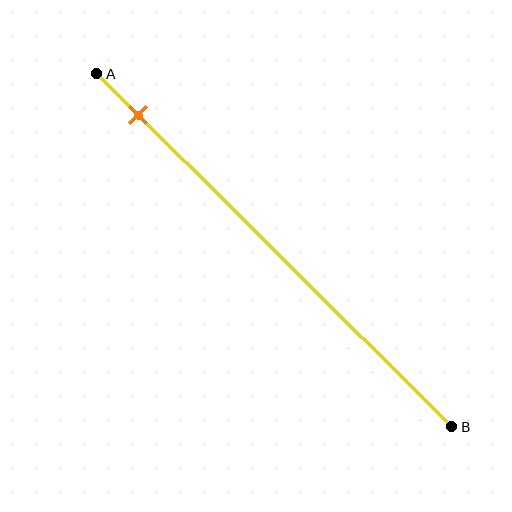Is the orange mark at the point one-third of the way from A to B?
No, the mark is at about 10% from A, not at the 33% one-third point.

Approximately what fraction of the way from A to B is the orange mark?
The orange mark is approximately 10% of the way from A to B.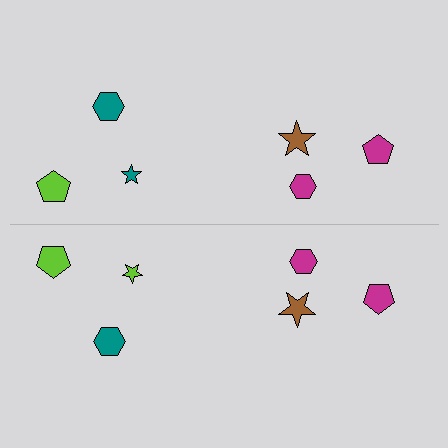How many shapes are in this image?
There are 12 shapes in this image.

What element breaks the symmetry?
The lime star on the bottom side breaks the symmetry — its mirror counterpart is teal.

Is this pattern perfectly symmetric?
No, the pattern is not perfectly symmetric. The lime star on the bottom side breaks the symmetry — its mirror counterpart is teal.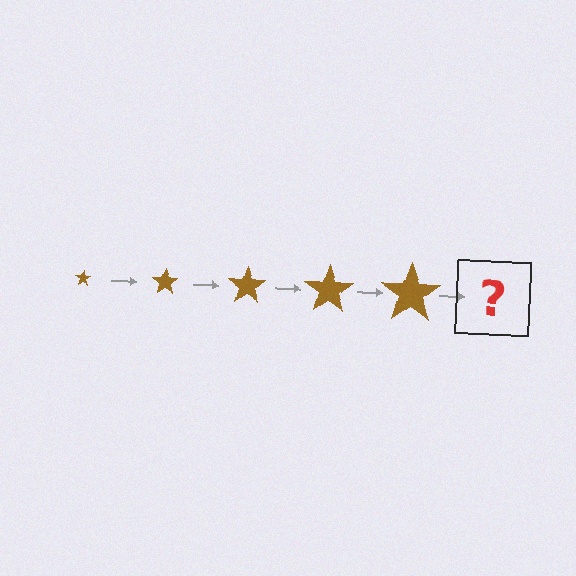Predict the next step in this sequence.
The next step is a brown star, larger than the previous one.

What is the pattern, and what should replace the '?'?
The pattern is that the star gets progressively larger each step. The '?' should be a brown star, larger than the previous one.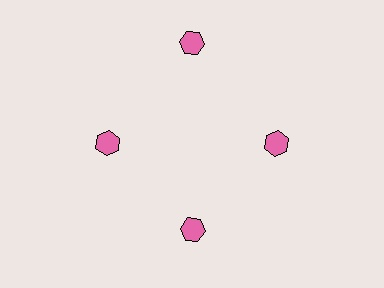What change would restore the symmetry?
The symmetry would be restored by moving it inward, back onto the ring so that all 4 hexagons sit at equal angles and equal distance from the center.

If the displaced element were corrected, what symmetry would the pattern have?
It would have 4-fold rotational symmetry — the pattern would map onto itself every 90 degrees.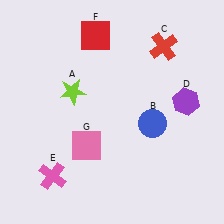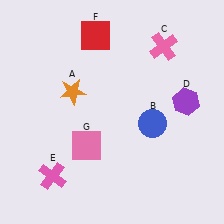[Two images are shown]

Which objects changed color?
A changed from lime to orange. C changed from red to pink.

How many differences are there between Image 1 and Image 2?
There are 2 differences between the two images.